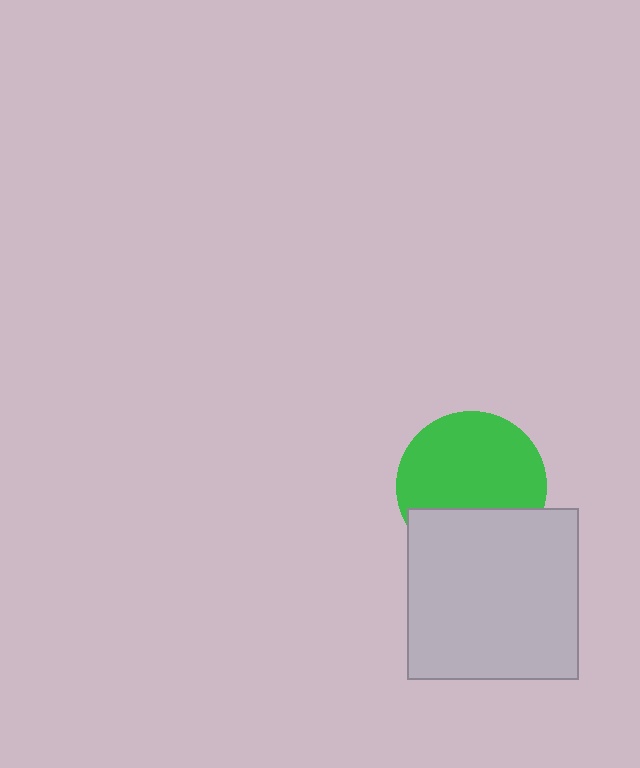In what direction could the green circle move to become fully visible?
The green circle could move up. That would shift it out from behind the light gray square entirely.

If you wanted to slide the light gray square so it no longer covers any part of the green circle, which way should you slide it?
Slide it down — that is the most direct way to separate the two shapes.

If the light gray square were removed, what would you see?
You would see the complete green circle.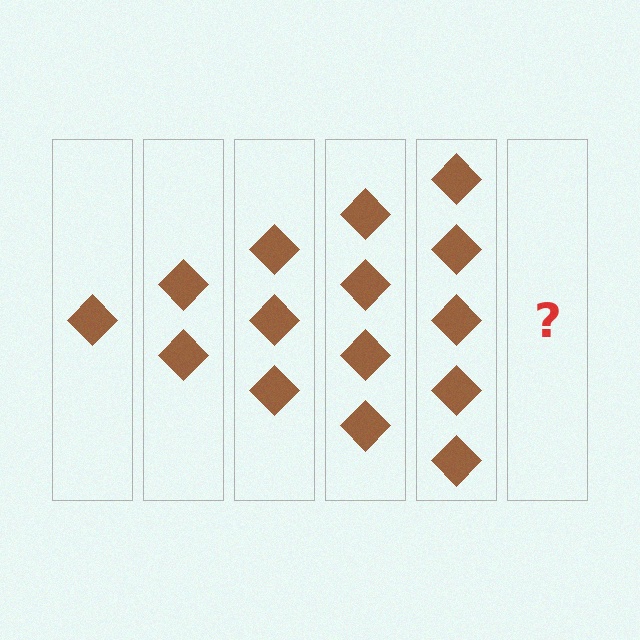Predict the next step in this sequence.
The next step is 6 diamonds.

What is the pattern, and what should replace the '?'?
The pattern is that each step adds one more diamond. The '?' should be 6 diamonds.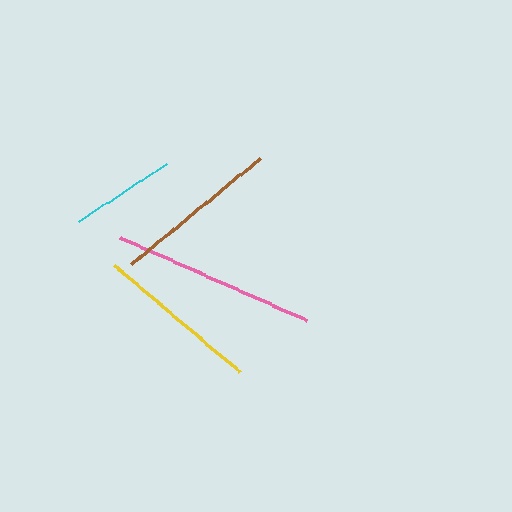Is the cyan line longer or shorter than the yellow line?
The yellow line is longer than the cyan line.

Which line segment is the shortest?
The cyan line is the shortest at approximately 106 pixels.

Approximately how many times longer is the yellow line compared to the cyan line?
The yellow line is approximately 1.6 times the length of the cyan line.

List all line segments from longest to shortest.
From longest to shortest: pink, brown, yellow, cyan.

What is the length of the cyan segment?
The cyan segment is approximately 106 pixels long.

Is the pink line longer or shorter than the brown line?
The pink line is longer than the brown line.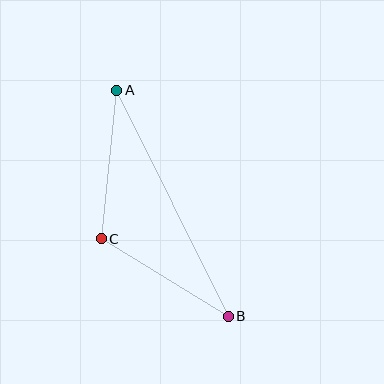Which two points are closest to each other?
Points B and C are closest to each other.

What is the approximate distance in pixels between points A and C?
The distance between A and C is approximately 149 pixels.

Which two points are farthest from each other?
Points A and B are farthest from each other.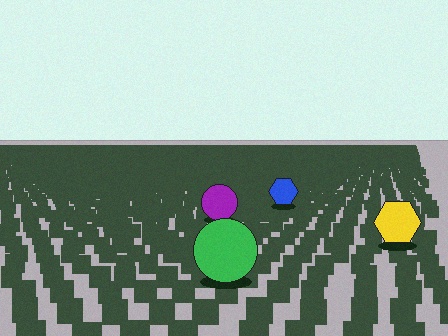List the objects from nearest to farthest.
From nearest to farthest: the green circle, the yellow hexagon, the purple circle, the blue hexagon.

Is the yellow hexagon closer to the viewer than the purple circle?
Yes. The yellow hexagon is closer — you can tell from the texture gradient: the ground texture is coarser near it.